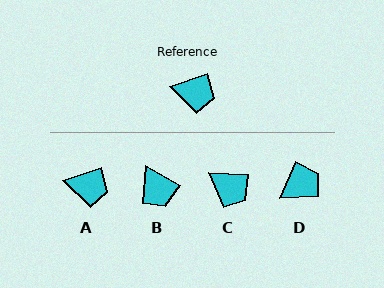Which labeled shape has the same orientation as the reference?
A.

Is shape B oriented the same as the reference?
No, it is off by about 49 degrees.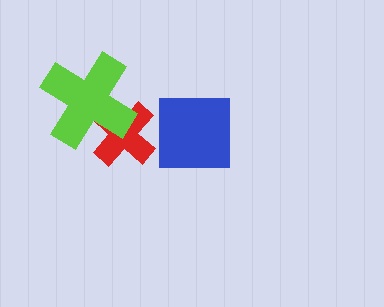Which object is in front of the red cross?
The lime cross is in front of the red cross.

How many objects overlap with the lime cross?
1 object overlaps with the lime cross.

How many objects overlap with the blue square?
0 objects overlap with the blue square.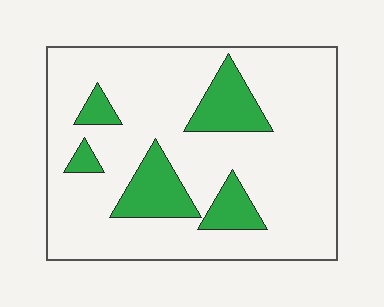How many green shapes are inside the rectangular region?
5.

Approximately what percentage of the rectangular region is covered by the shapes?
Approximately 20%.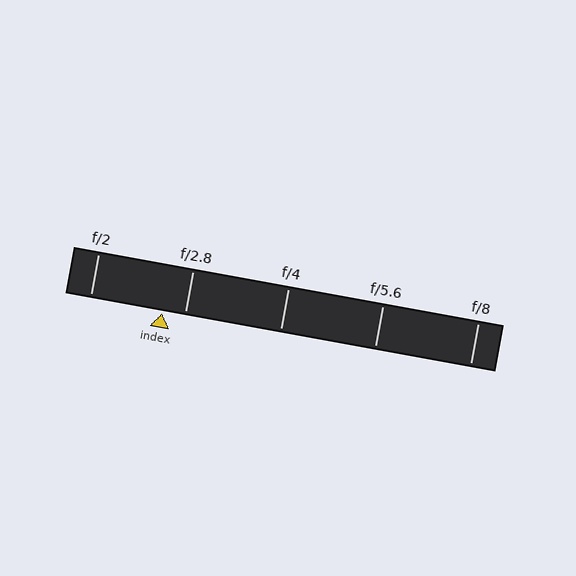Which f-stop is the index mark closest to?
The index mark is closest to f/2.8.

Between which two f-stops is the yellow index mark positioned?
The index mark is between f/2 and f/2.8.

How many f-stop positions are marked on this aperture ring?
There are 5 f-stop positions marked.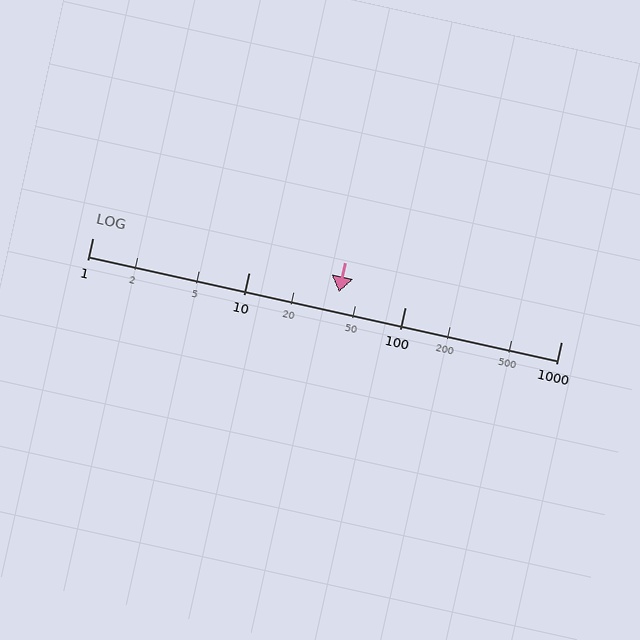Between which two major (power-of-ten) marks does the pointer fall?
The pointer is between 10 and 100.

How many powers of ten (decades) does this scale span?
The scale spans 3 decades, from 1 to 1000.